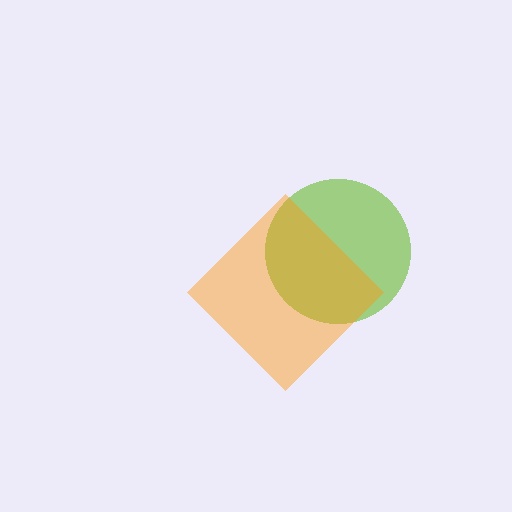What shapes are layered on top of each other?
The layered shapes are: a lime circle, an orange diamond.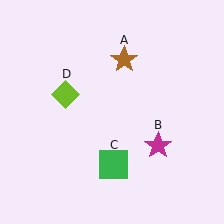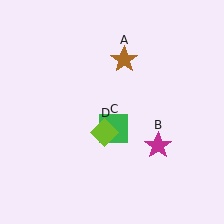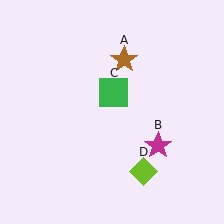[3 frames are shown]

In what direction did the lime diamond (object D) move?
The lime diamond (object D) moved down and to the right.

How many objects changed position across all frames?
2 objects changed position: green square (object C), lime diamond (object D).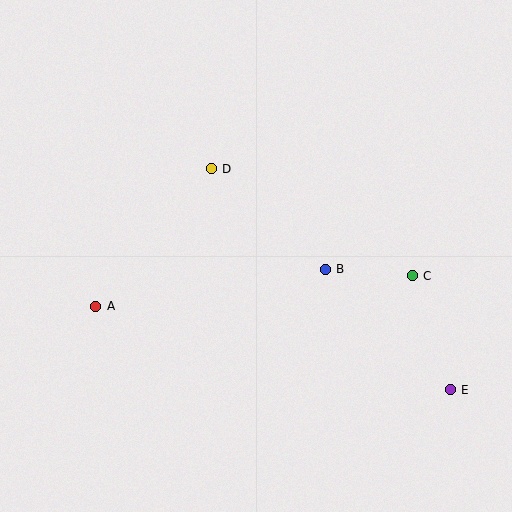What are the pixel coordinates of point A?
Point A is at (96, 306).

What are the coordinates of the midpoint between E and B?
The midpoint between E and B is at (388, 330).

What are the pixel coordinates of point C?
Point C is at (412, 276).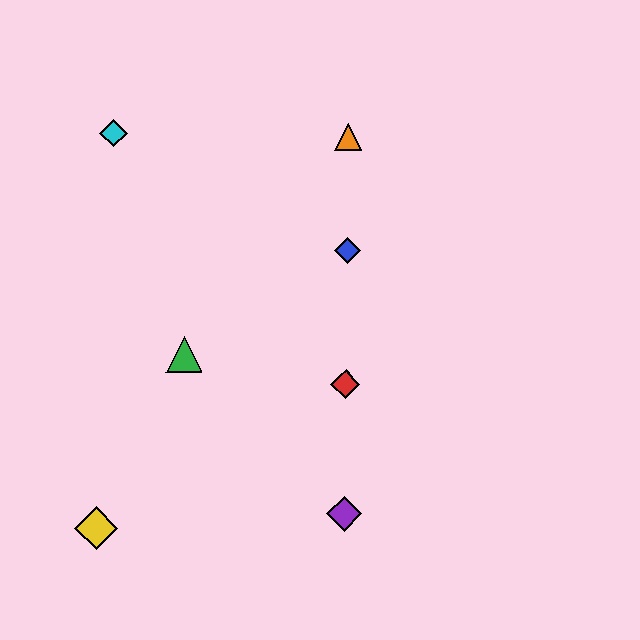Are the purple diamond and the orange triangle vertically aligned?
Yes, both are at x≈344.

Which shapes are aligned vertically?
The red diamond, the blue diamond, the purple diamond, the orange triangle are aligned vertically.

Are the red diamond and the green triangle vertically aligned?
No, the red diamond is at x≈346 and the green triangle is at x≈185.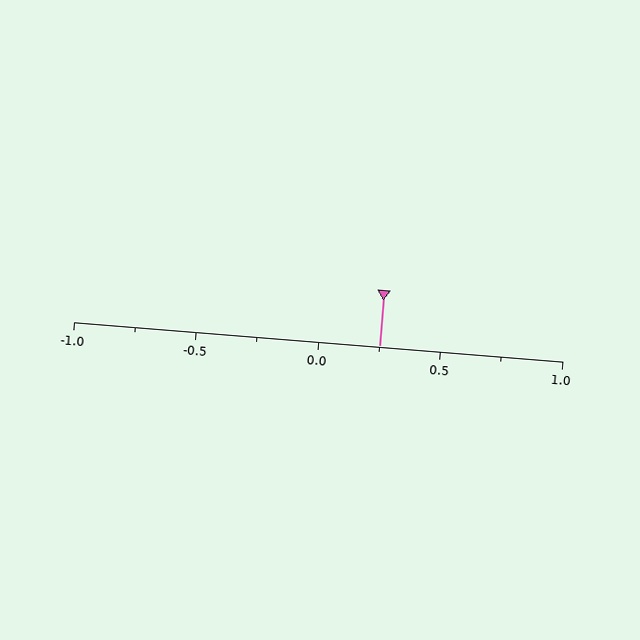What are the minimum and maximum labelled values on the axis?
The axis runs from -1.0 to 1.0.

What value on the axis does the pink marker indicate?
The marker indicates approximately 0.25.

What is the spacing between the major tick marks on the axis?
The major ticks are spaced 0.5 apart.